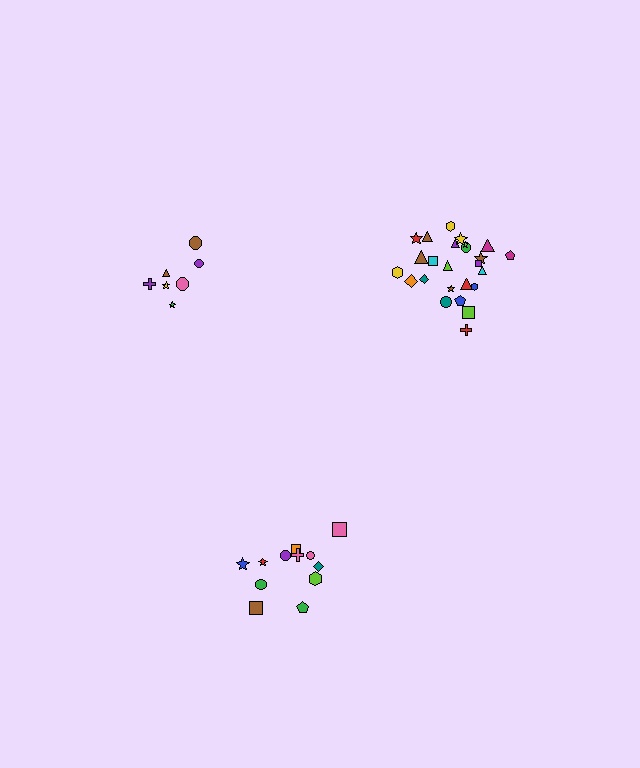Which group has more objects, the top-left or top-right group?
The top-right group.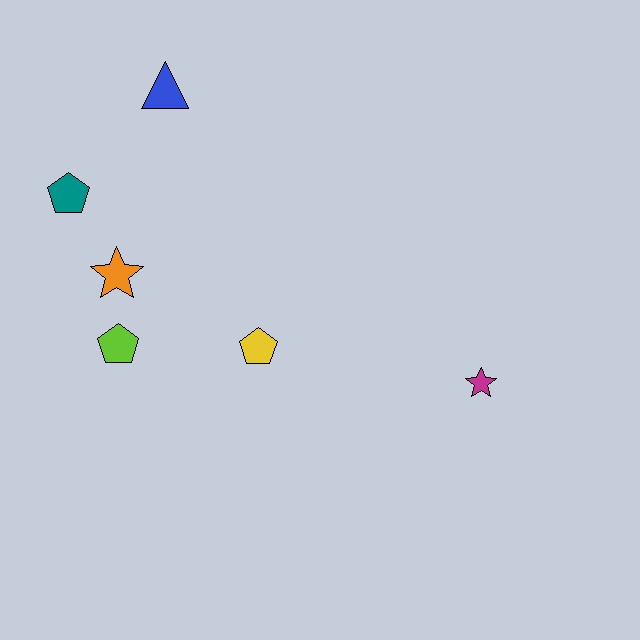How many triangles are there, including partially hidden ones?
There is 1 triangle.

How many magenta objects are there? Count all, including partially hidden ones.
There is 1 magenta object.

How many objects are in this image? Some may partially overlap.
There are 6 objects.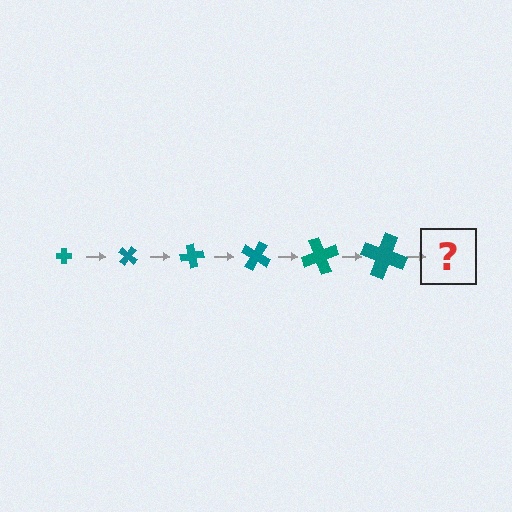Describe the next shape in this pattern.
It should be a cross, larger than the previous one and rotated 240 degrees from the start.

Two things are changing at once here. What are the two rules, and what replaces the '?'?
The two rules are that the cross grows larger each step and it rotates 40 degrees each step. The '?' should be a cross, larger than the previous one and rotated 240 degrees from the start.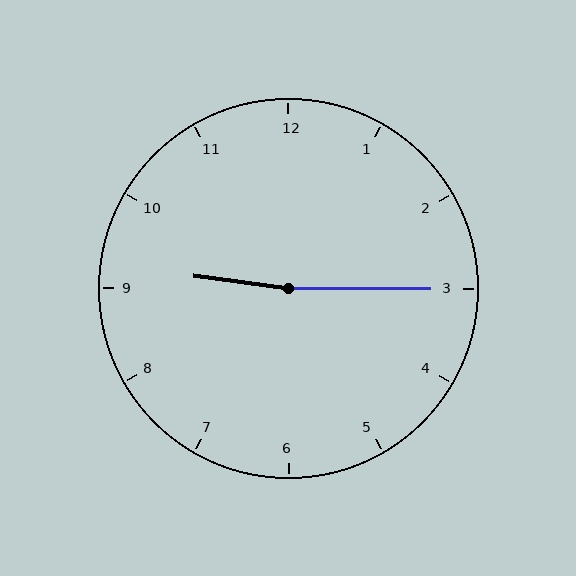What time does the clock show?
9:15.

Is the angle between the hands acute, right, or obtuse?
It is obtuse.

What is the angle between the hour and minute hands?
Approximately 172 degrees.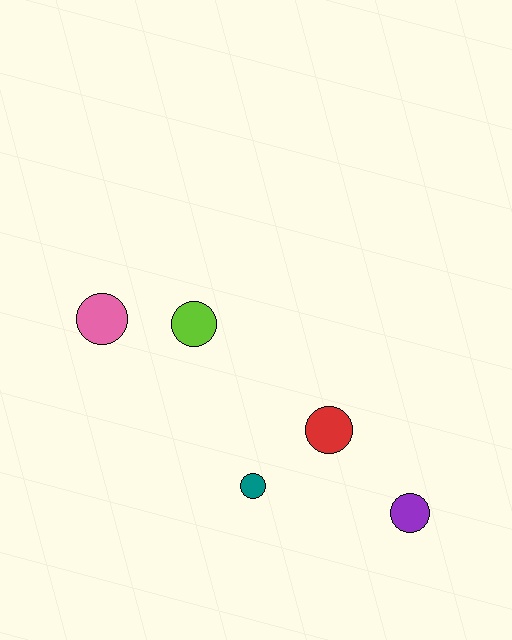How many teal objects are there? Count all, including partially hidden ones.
There is 1 teal object.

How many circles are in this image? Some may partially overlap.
There are 5 circles.